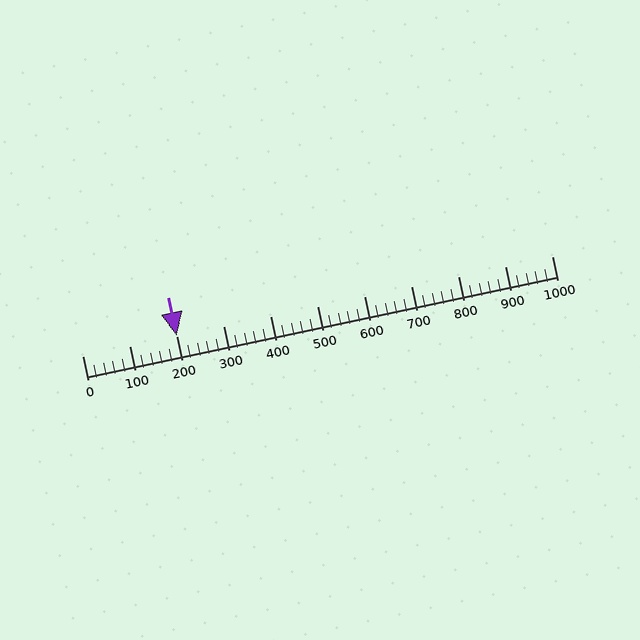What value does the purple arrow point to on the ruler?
The purple arrow points to approximately 200.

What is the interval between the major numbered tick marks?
The major tick marks are spaced 100 units apart.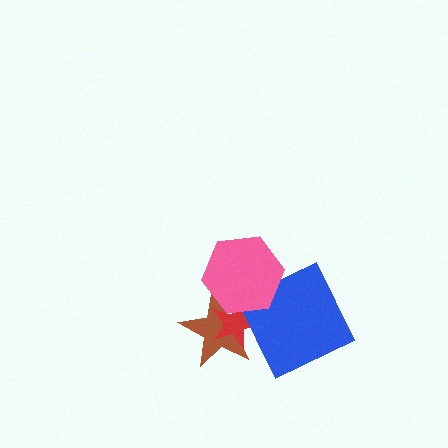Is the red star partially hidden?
Yes, it is partially covered by another shape.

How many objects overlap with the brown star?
2 objects overlap with the brown star.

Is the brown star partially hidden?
Yes, it is partially covered by another shape.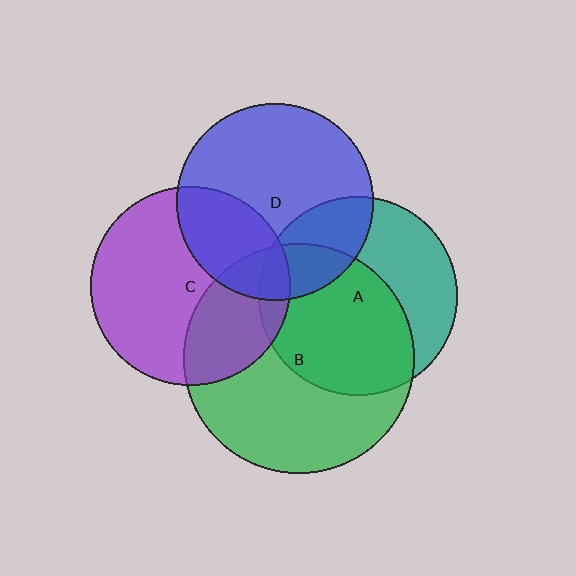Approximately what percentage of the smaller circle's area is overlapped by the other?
Approximately 20%.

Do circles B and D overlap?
Yes.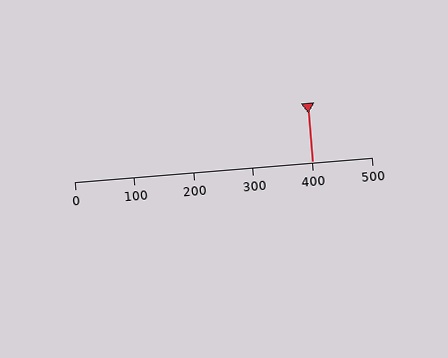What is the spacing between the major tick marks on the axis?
The major ticks are spaced 100 apart.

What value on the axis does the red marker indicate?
The marker indicates approximately 400.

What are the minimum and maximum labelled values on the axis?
The axis runs from 0 to 500.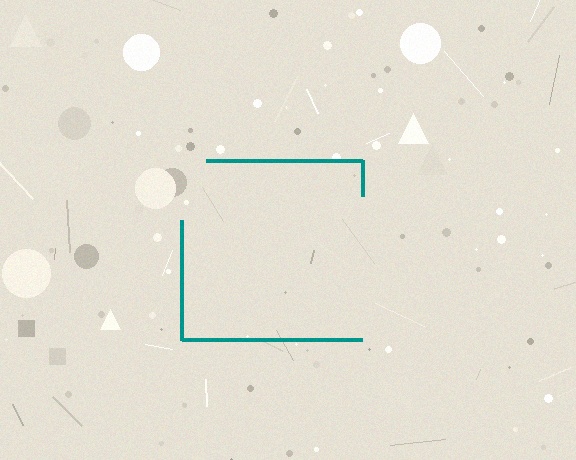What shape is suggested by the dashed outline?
The dashed outline suggests a square.